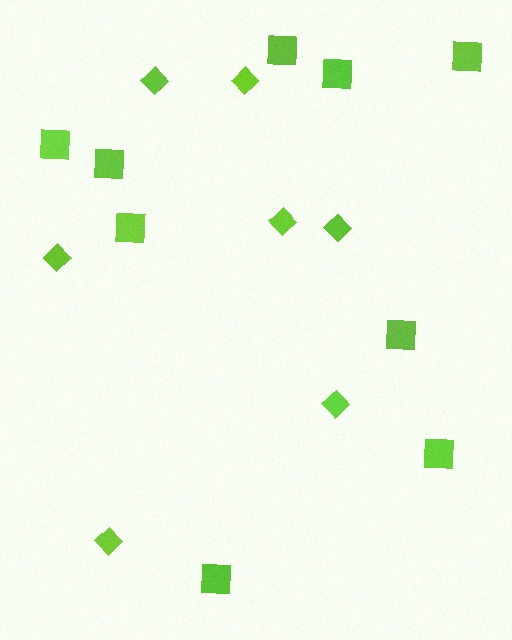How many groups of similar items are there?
There are 2 groups: one group of diamonds (7) and one group of squares (9).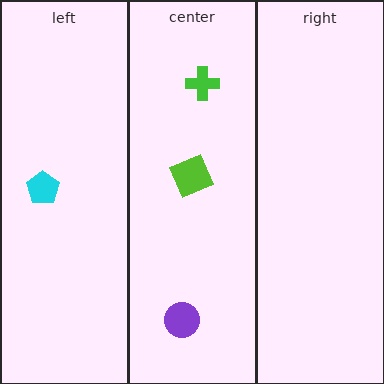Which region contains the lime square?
The center region.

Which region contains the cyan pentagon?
The left region.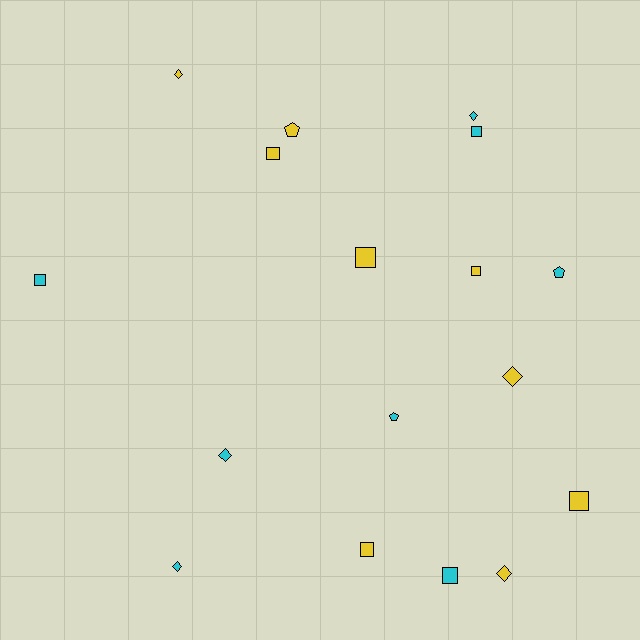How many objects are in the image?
There are 17 objects.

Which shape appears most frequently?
Square, with 8 objects.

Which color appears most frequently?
Yellow, with 9 objects.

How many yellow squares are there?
There are 5 yellow squares.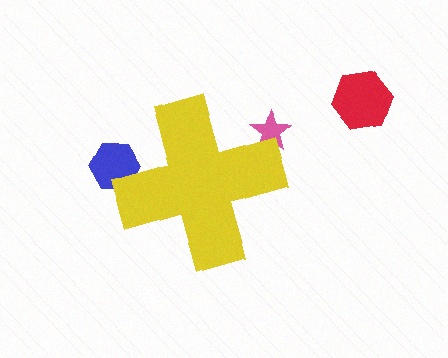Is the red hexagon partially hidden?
No, the red hexagon is fully visible.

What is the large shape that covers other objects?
A yellow cross.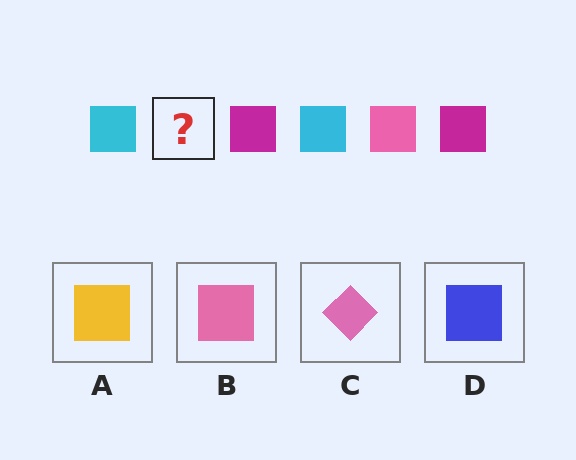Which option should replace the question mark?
Option B.